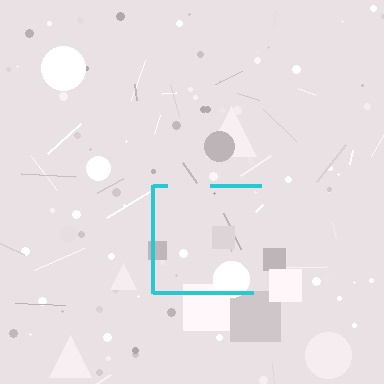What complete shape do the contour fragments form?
The contour fragments form a square.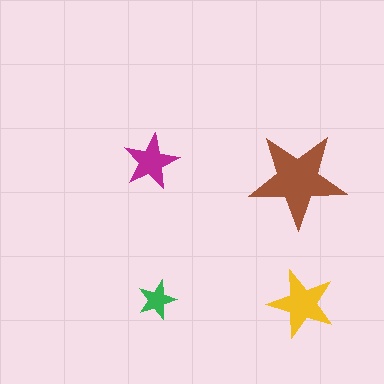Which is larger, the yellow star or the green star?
The yellow one.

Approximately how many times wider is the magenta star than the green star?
About 1.5 times wider.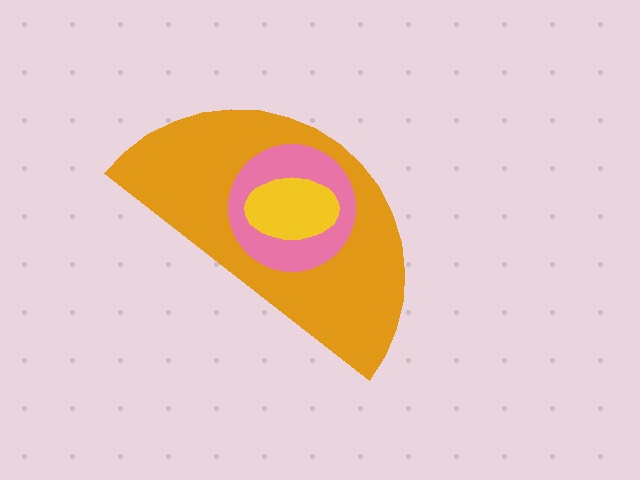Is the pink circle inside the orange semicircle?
Yes.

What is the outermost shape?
The orange semicircle.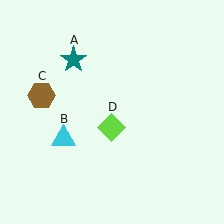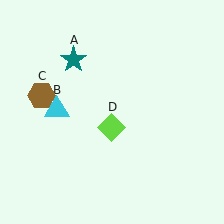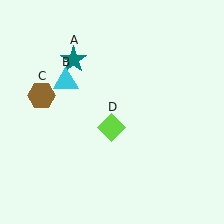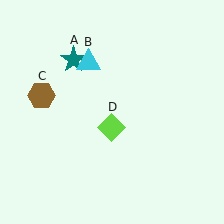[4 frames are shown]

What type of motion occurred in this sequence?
The cyan triangle (object B) rotated clockwise around the center of the scene.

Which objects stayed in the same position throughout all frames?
Teal star (object A) and brown hexagon (object C) and lime diamond (object D) remained stationary.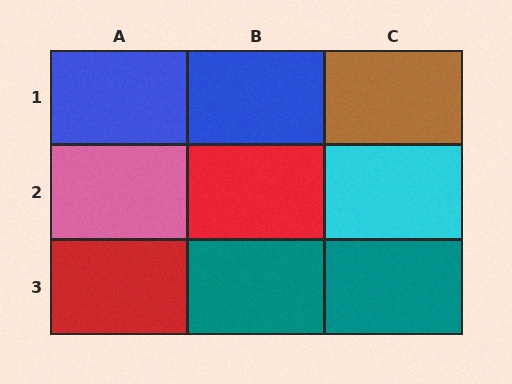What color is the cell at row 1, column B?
Blue.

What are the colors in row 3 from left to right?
Red, teal, teal.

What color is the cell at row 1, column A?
Blue.